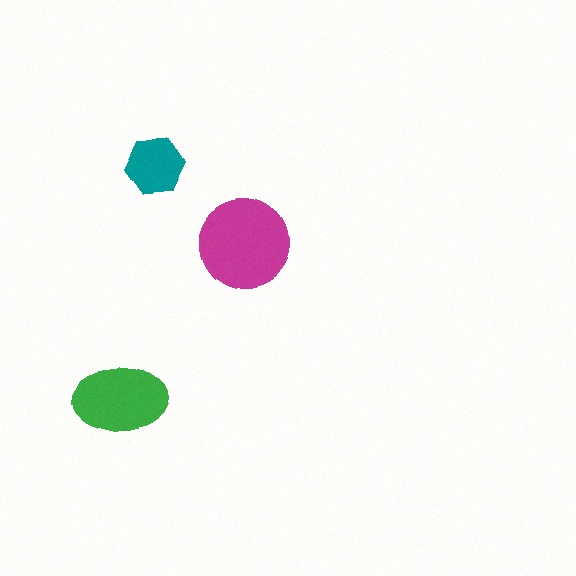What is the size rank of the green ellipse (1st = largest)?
2nd.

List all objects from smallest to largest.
The teal hexagon, the green ellipse, the magenta circle.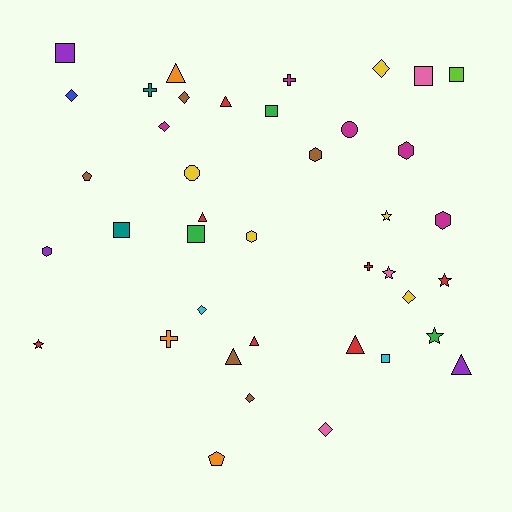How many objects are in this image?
There are 40 objects.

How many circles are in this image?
There are 2 circles.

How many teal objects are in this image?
There are 2 teal objects.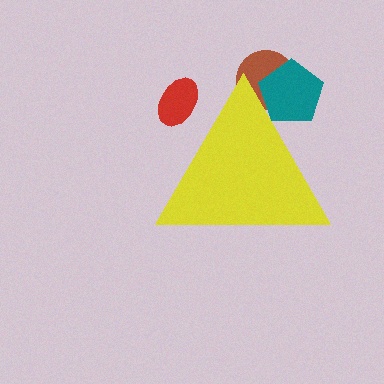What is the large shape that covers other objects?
A yellow triangle.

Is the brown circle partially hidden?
Yes, the brown circle is partially hidden behind the yellow triangle.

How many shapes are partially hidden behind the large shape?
3 shapes are partially hidden.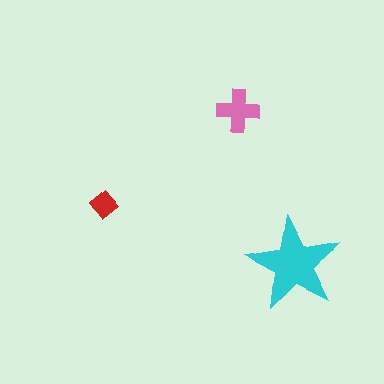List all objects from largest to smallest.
The cyan star, the pink cross, the red diamond.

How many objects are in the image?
There are 3 objects in the image.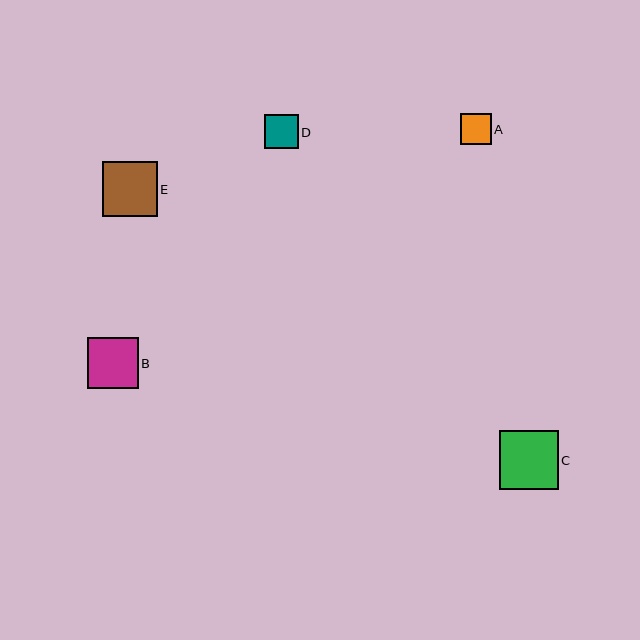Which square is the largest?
Square C is the largest with a size of approximately 58 pixels.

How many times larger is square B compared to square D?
Square B is approximately 1.5 times the size of square D.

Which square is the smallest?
Square A is the smallest with a size of approximately 31 pixels.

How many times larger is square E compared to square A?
Square E is approximately 1.8 times the size of square A.